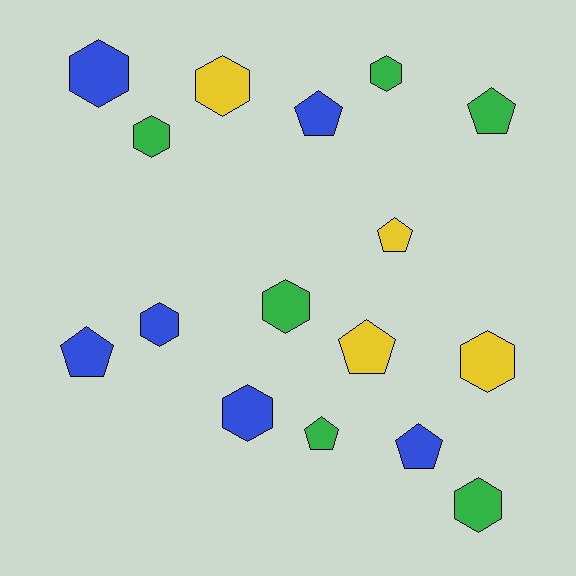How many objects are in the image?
There are 16 objects.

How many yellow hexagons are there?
There are 2 yellow hexagons.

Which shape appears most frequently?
Hexagon, with 9 objects.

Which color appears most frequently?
Blue, with 6 objects.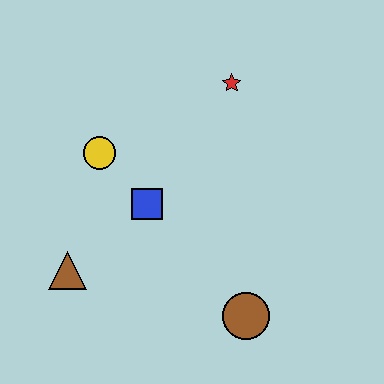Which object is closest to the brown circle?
The blue square is closest to the brown circle.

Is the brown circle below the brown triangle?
Yes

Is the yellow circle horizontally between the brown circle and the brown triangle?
Yes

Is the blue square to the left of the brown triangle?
No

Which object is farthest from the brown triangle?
The red star is farthest from the brown triangle.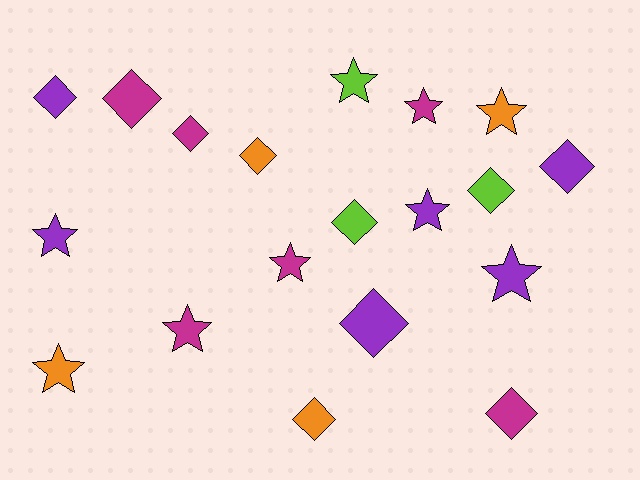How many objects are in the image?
There are 19 objects.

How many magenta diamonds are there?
There are 3 magenta diamonds.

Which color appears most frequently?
Magenta, with 6 objects.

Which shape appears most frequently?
Diamond, with 10 objects.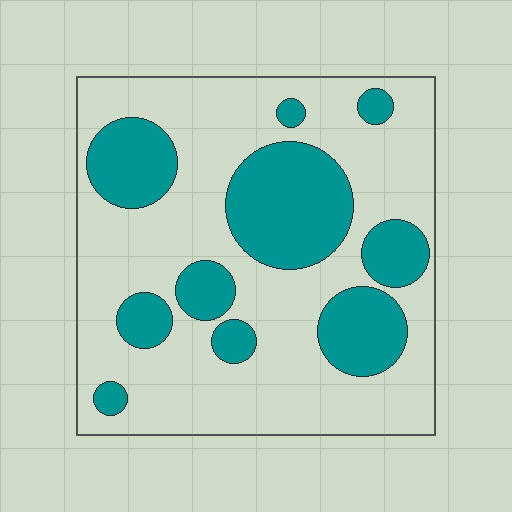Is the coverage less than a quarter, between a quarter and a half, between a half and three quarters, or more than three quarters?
Between a quarter and a half.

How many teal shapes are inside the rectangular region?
10.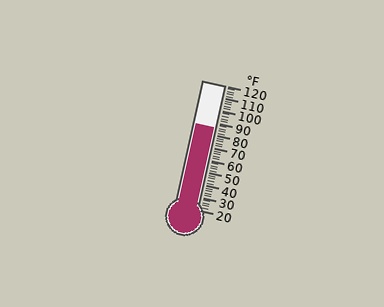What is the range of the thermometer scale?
The thermometer scale ranges from 20°F to 120°F.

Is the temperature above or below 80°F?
The temperature is above 80°F.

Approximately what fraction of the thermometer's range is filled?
The thermometer is filled to approximately 65% of its range.